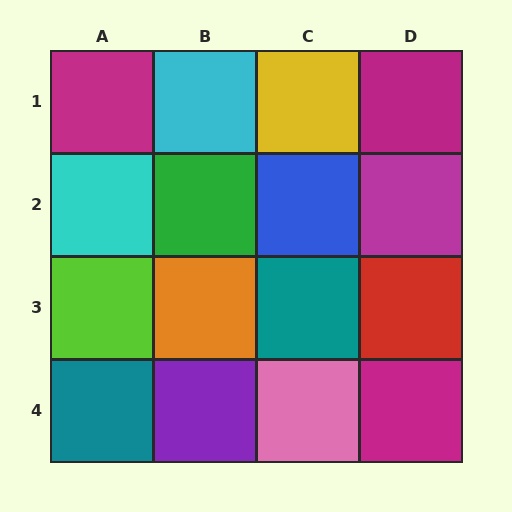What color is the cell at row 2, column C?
Blue.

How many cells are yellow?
1 cell is yellow.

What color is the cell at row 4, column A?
Teal.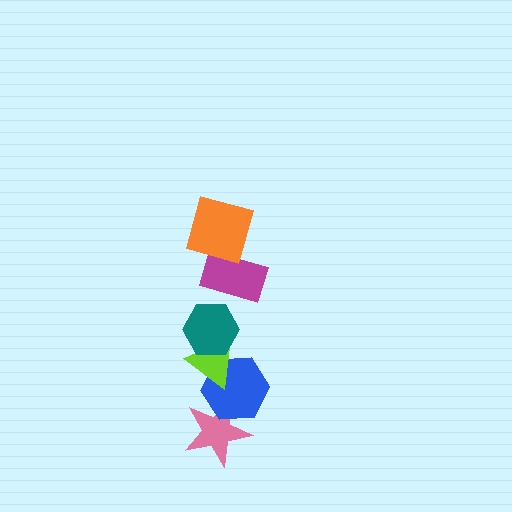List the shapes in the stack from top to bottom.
From top to bottom: the orange square, the magenta rectangle, the teal hexagon, the lime triangle, the blue hexagon, the pink star.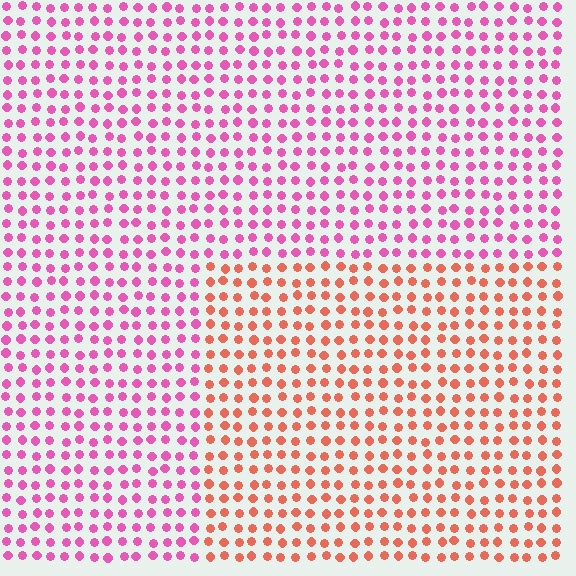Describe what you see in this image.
The image is filled with small pink elements in a uniform arrangement. A rectangle-shaped region is visible where the elements are tinted to a slightly different hue, forming a subtle color boundary.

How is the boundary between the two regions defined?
The boundary is defined purely by a slight shift in hue (about 47 degrees). Spacing, size, and orientation are identical on both sides.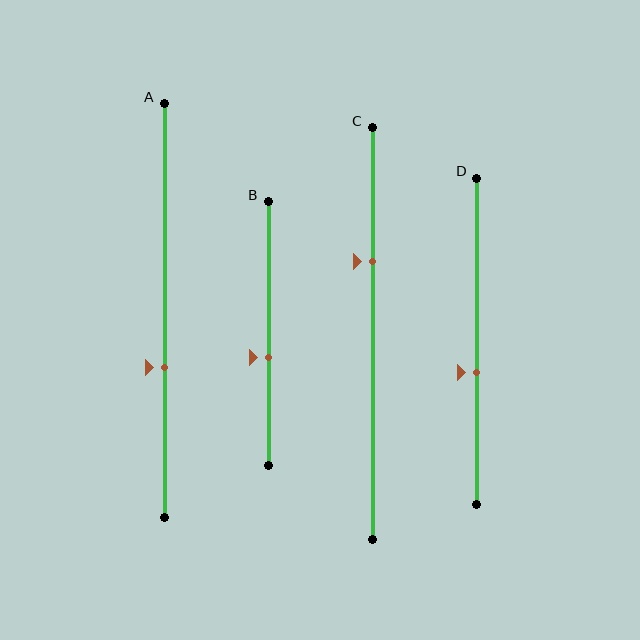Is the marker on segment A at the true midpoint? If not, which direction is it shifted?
No, the marker on segment A is shifted downward by about 14% of the segment length.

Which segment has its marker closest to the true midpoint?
Segment B has its marker closest to the true midpoint.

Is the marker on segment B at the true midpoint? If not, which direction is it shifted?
No, the marker on segment B is shifted downward by about 9% of the segment length.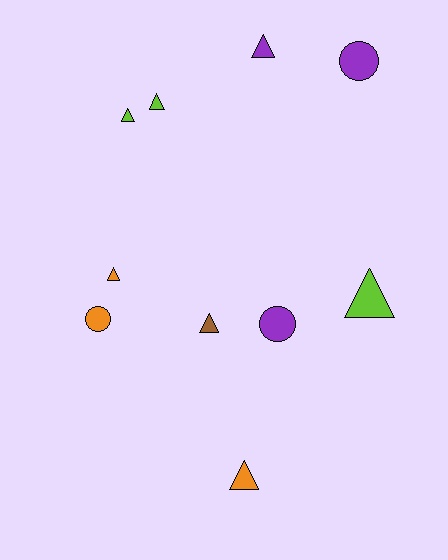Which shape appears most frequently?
Triangle, with 7 objects.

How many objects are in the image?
There are 10 objects.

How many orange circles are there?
There is 1 orange circle.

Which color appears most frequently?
Orange, with 3 objects.